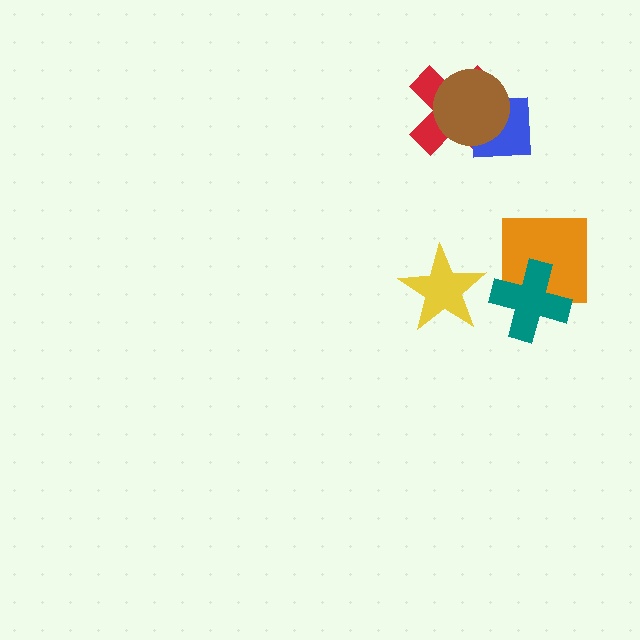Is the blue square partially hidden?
Yes, it is partially covered by another shape.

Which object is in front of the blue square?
The brown circle is in front of the blue square.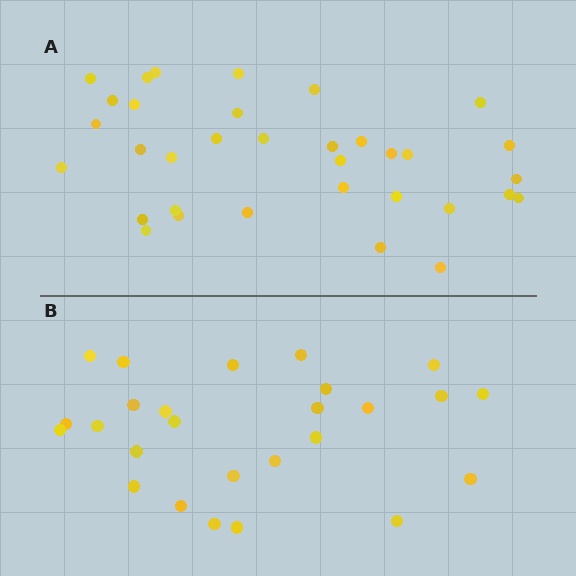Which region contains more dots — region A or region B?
Region A (the top region) has more dots.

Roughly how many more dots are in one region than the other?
Region A has roughly 8 or so more dots than region B.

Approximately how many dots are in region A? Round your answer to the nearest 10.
About 30 dots. (The exact count is 34, which rounds to 30.)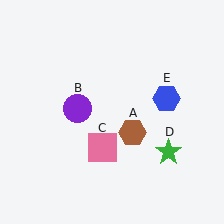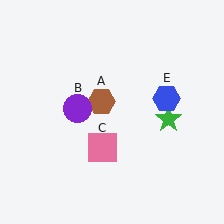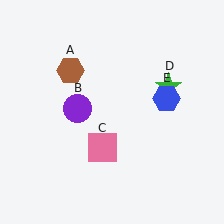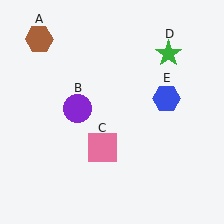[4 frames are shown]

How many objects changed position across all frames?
2 objects changed position: brown hexagon (object A), green star (object D).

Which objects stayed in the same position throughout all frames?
Purple circle (object B) and pink square (object C) and blue hexagon (object E) remained stationary.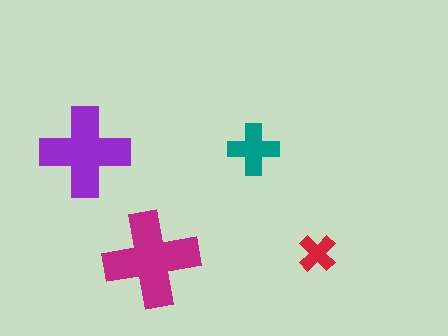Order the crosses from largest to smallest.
the magenta one, the purple one, the teal one, the red one.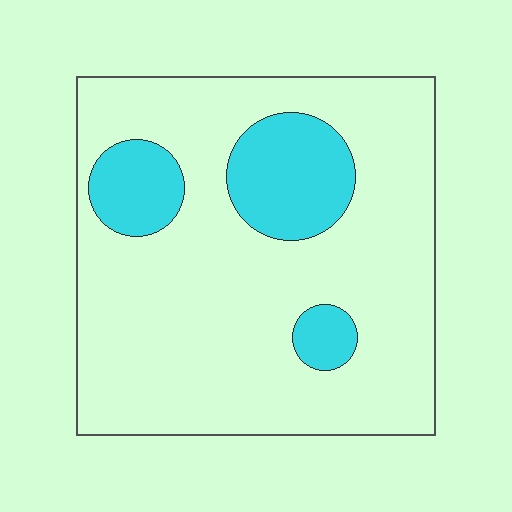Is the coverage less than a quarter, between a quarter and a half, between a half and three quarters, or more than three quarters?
Less than a quarter.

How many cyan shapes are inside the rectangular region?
3.